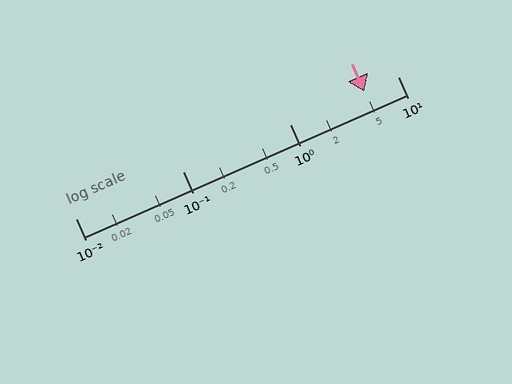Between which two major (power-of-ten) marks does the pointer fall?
The pointer is between 1 and 10.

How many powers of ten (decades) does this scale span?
The scale spans 3 decades, from 0.01 to 10.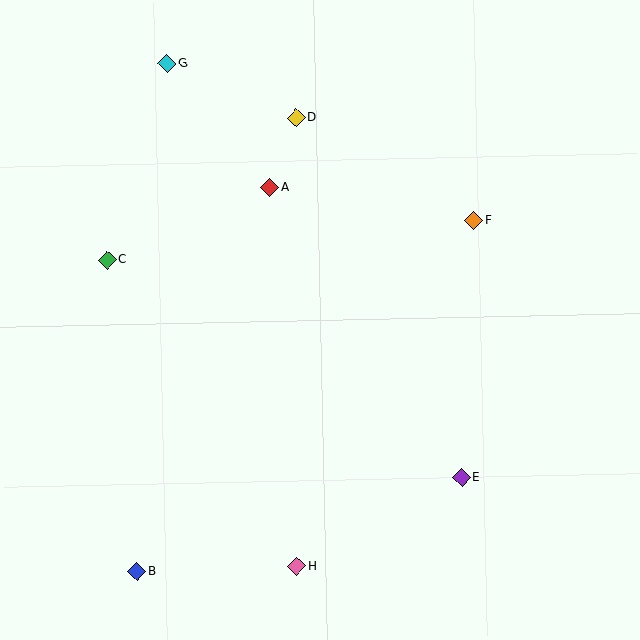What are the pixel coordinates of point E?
Point E is at (461, 477).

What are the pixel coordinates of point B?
Point B is at (137, 571).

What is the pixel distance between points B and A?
The distance between B and A is 406 pixels.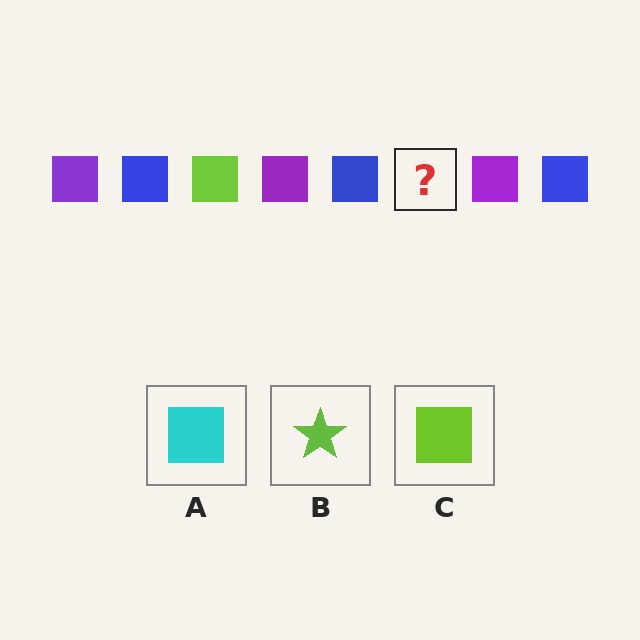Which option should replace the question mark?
Option C.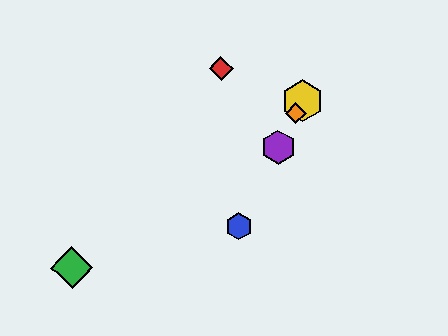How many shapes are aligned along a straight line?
4 shapes (the blue hexagon, the yellow hexagon, the purple hexagon, the orange diamond) are aligned along a straight line.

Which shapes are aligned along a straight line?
The blue hexagon, the yellow hexagon, the purple hexagon, the orange diamond are aligned along a straight line.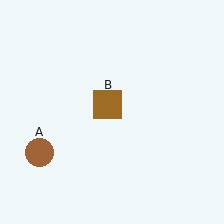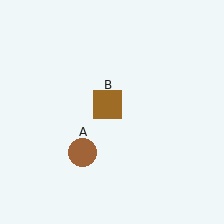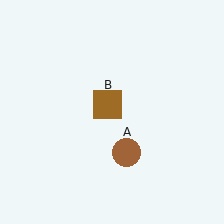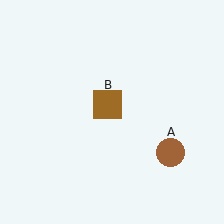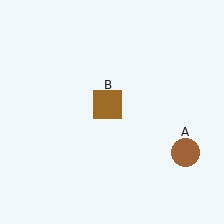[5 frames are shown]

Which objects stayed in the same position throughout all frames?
Brown square (object B) remained stationary.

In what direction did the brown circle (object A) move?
The brown circle (object A) moved right.